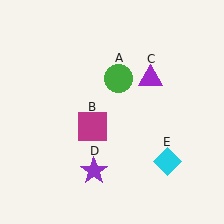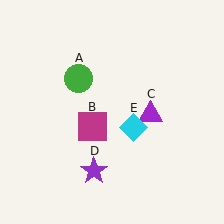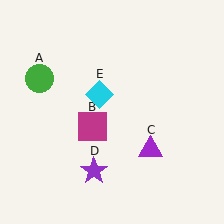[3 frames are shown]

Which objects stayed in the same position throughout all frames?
Magenta square (object B) and purple star (object D) remained stationary.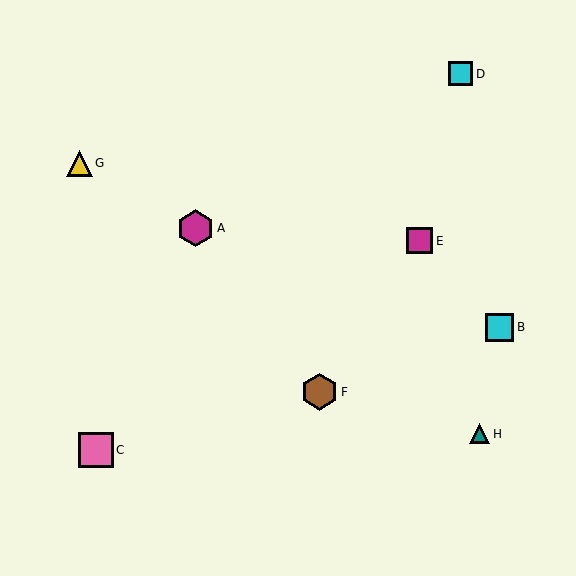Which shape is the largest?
The brown hexagon (labeled F) is the largest.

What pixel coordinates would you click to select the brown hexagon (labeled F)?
Click at (320, 392) to select the brown hexagon F.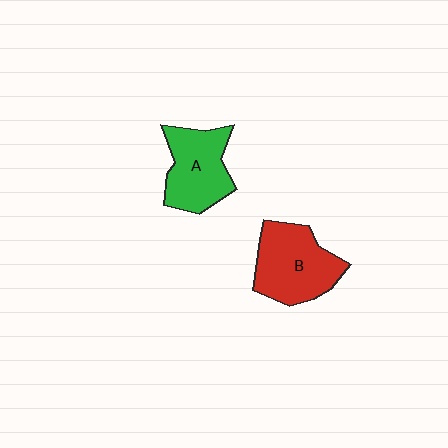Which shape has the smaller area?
Shape A (green).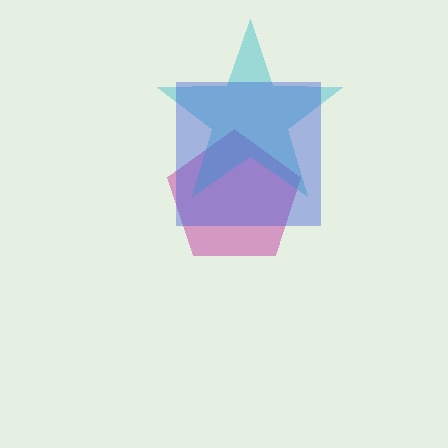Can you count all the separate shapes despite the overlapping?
Yes, there are 3 separate shapes.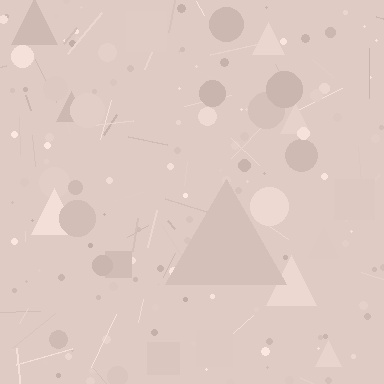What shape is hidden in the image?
A triangle is hidden in the image.